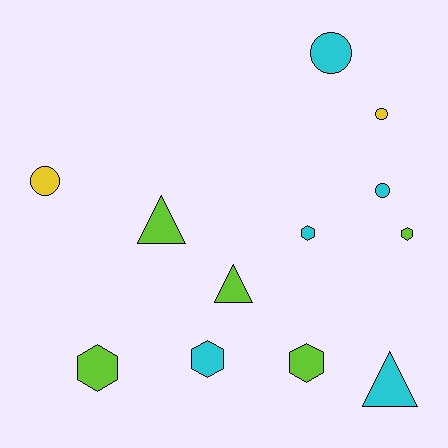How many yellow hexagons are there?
There are no yellow hexagons.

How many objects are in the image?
There are 12 objects.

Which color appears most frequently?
Lime, with 5 objects.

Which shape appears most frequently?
Hexagon, with 5 objects.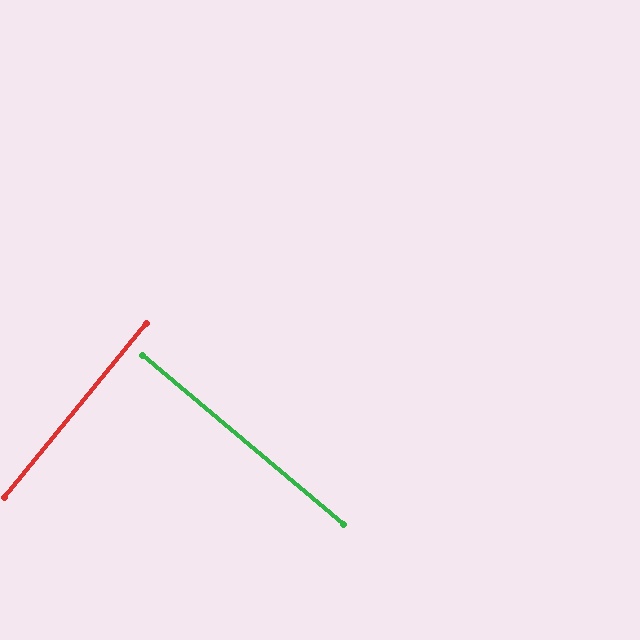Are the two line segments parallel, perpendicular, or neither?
Perpendicular — they meet at approximately 89°.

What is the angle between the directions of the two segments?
Approximately 89 degrees.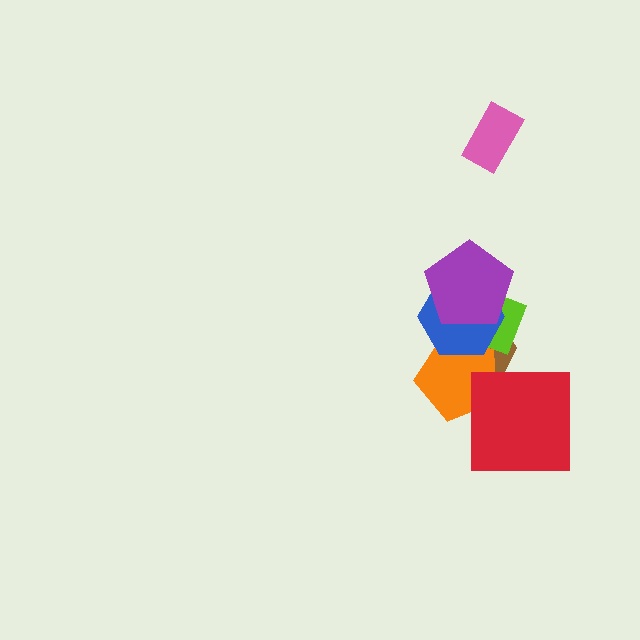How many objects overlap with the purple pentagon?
3 objects overlap with the purple pentagon.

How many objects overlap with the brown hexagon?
4 objects overlap with the brown hexagon.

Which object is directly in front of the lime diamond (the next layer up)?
The orange pentagon is directly in front of the lime diamond.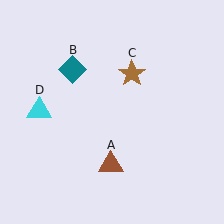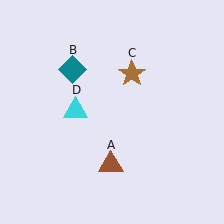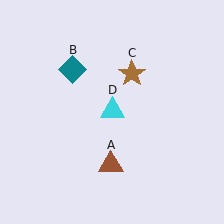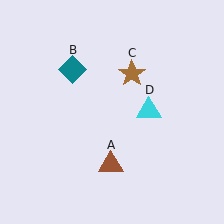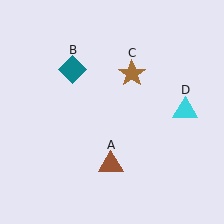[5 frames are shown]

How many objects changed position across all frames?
1 object changed position: cyan triangle (object D).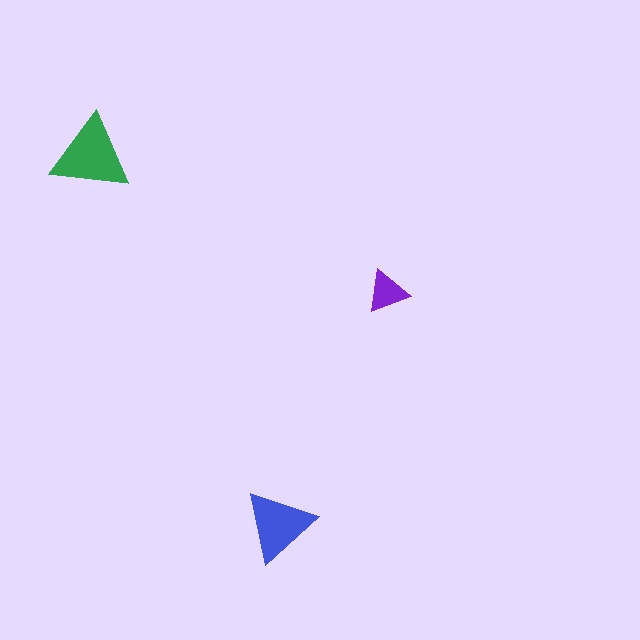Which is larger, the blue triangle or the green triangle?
The green one.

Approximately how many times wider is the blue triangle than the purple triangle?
About 1.5 times wider.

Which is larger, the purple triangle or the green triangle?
The green one.